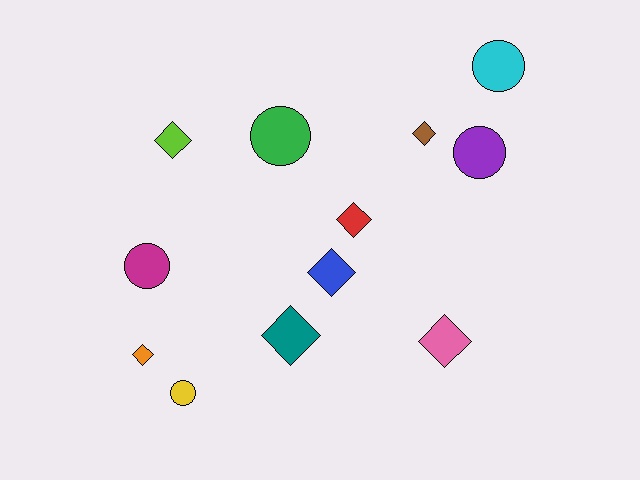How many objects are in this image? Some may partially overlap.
There are 12 objects.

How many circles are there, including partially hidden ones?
There are 5 circles.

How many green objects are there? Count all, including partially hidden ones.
There is 1 green object.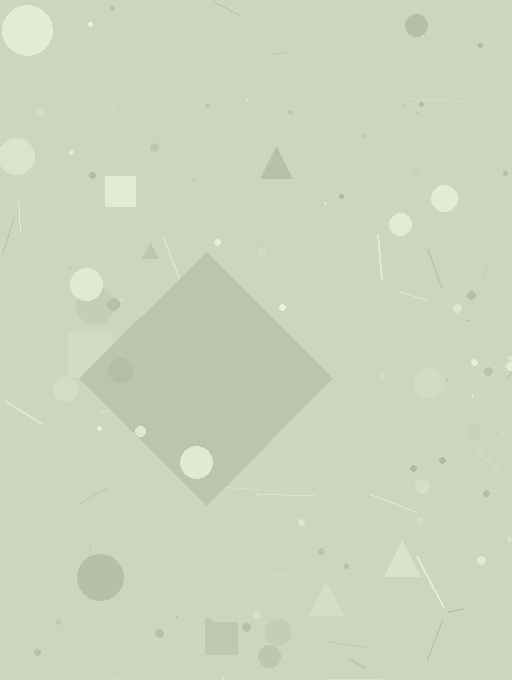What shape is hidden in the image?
A diamond is hidden in the image.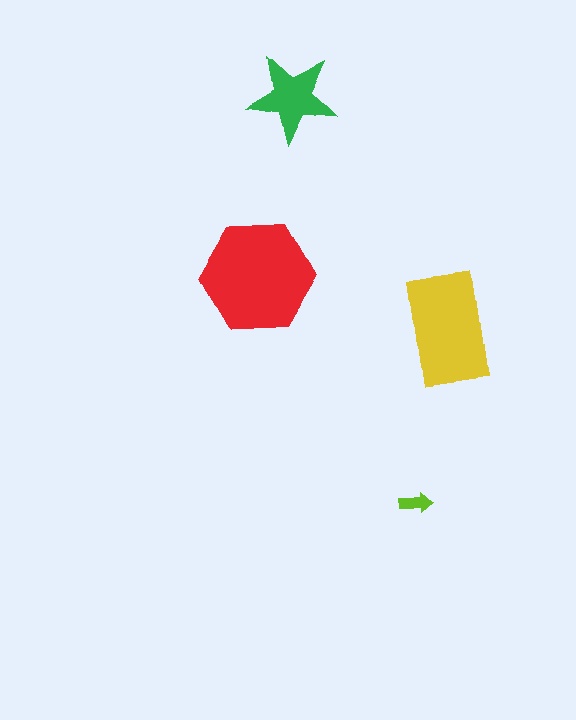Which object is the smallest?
The lime arrow.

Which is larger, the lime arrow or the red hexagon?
The red hexagon.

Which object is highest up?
The green star is topmost.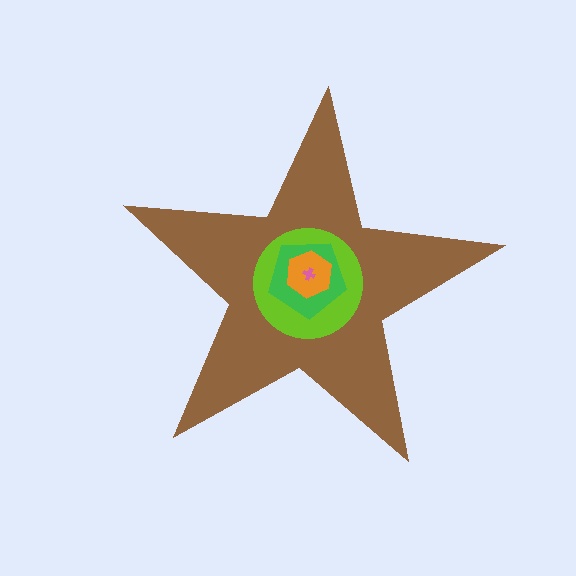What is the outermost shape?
The brown star.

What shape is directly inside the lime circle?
The green pentagon.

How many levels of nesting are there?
5.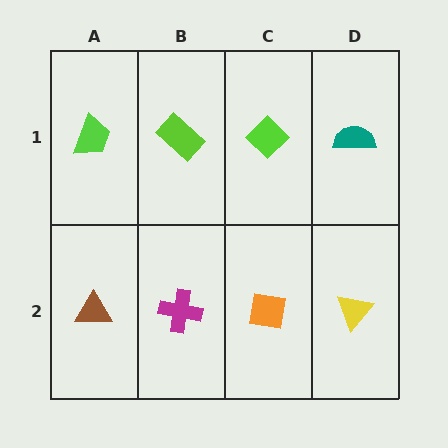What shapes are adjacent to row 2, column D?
A teal semicircle (row 1, column D), an orange square (row 2, column C).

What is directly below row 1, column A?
A brown triangle.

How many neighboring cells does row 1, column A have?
2.